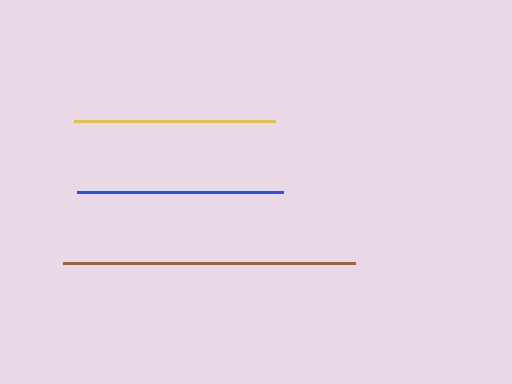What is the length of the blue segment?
The blue segment is approximately 206 pixels long.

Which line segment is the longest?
The brown line is the longest at approximately 293 pixels.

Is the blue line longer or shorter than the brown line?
The brown line is longer than the blue line.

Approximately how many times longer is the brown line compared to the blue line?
The brown line is approximately 1.4 times the length of the blue line.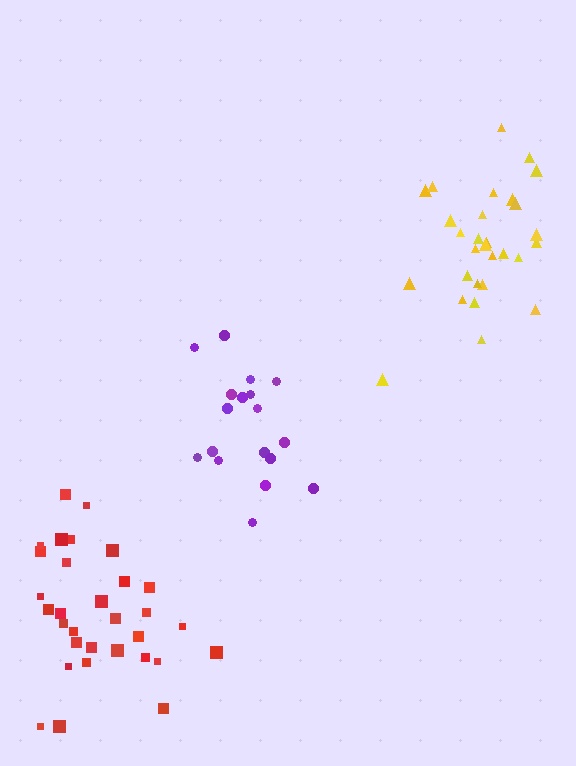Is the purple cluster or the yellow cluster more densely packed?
Purple.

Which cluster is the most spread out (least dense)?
Yellow.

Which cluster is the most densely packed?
Purple.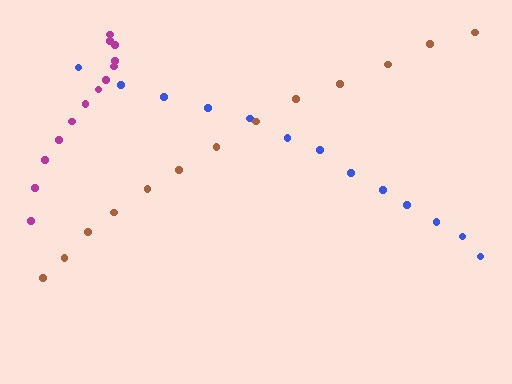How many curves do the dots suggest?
There are 3 distinct paths.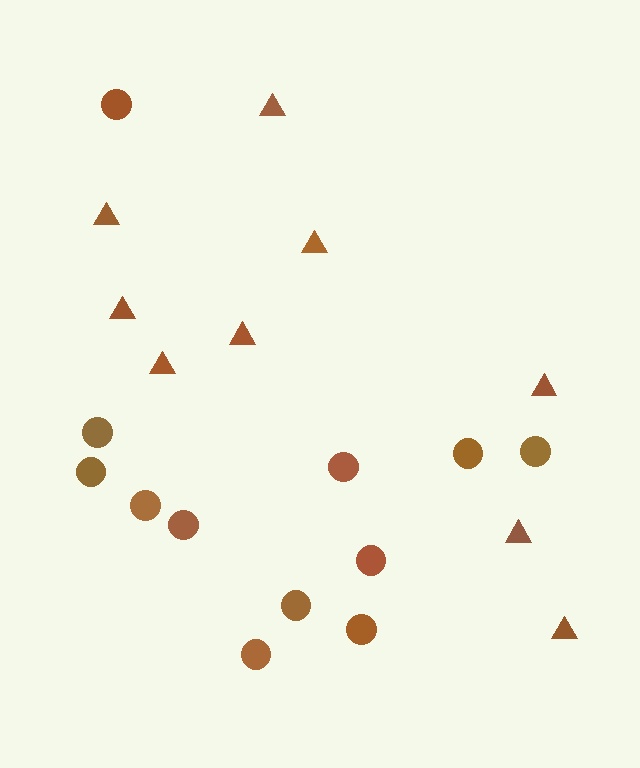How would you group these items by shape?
There are 2 groups: one group of triangles (9) and one group of circles (12).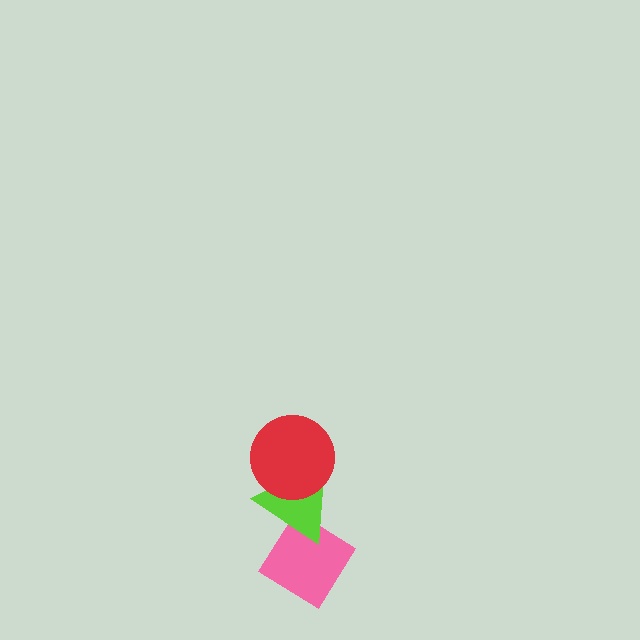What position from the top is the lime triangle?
The lime triangle is 2nd from the top.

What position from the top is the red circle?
The red circle is 1st from the top.